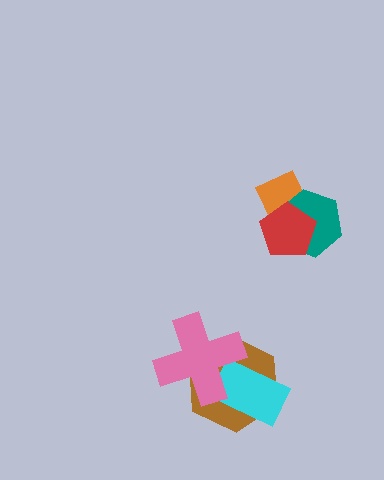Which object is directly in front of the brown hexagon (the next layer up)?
The cyan rectangle is directly in front of the brown hexagon.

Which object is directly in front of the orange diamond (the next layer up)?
The teal hexagon is directly in front of the orange diamond.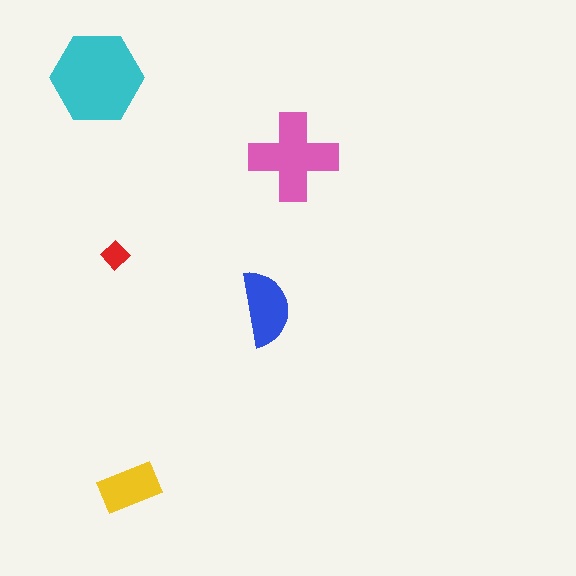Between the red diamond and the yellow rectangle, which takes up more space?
The yellow rectangle.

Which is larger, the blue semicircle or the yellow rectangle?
The blue semicircle.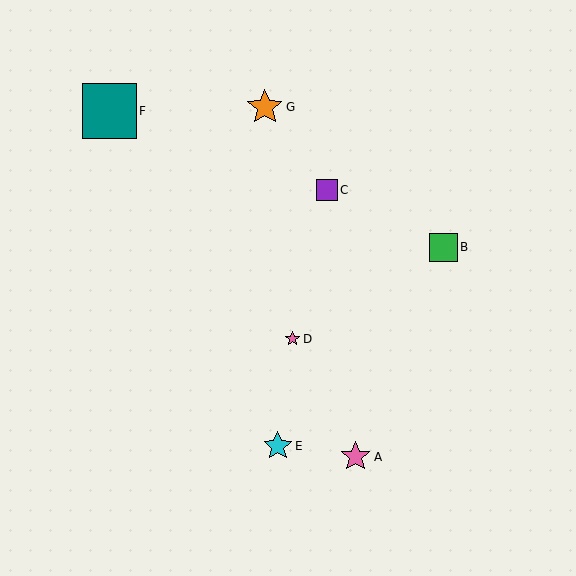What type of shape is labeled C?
Shape C is a purple square.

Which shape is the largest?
The teal square (labeled F) is the largest.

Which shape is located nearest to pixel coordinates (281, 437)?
The cyan star (labeled E) at (278, 446) is nearest to that location.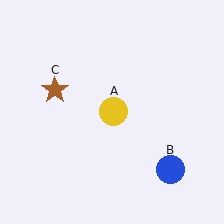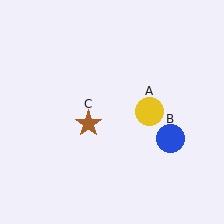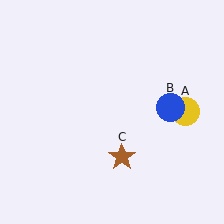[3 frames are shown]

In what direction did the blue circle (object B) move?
The blue circle (object B) moved up.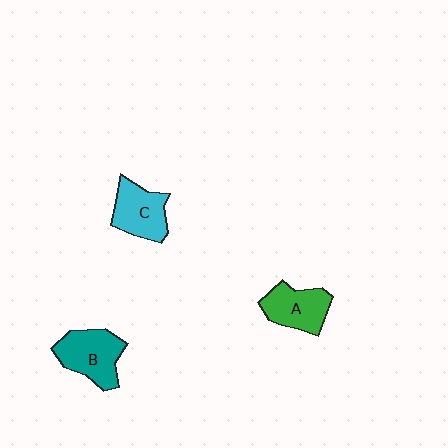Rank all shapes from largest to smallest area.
From largest to smallest: B (teal), C (cyan), A (green).